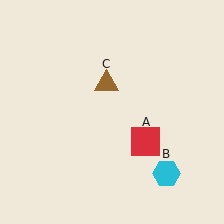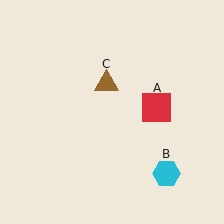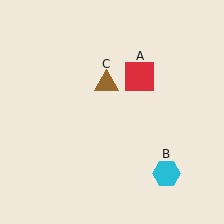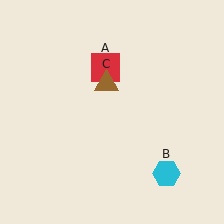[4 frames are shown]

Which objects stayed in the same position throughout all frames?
Cyan hexagon (object B) and brown triangle (object C) remained stationary.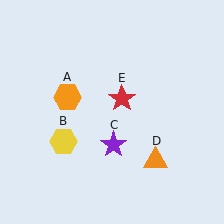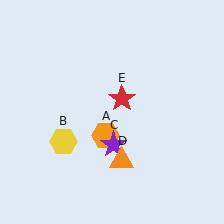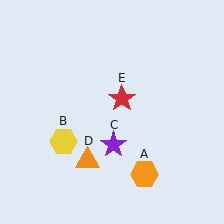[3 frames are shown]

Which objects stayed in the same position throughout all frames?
Yellow hexagon (object B) and purple star (object C) and red star (object E) remained stationary.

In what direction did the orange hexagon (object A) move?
The orange hexagon (object A) moved down and to the right.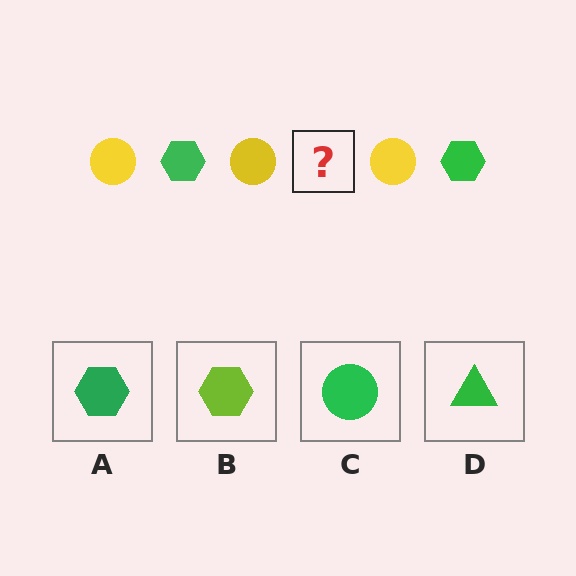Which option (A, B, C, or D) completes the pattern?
A.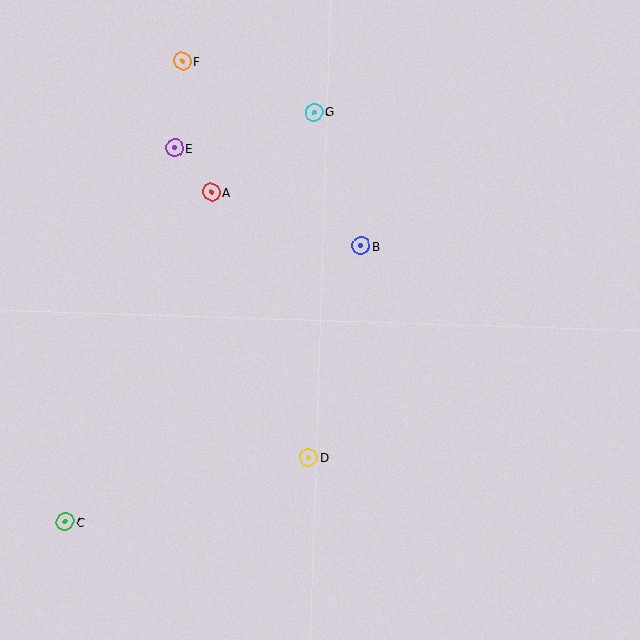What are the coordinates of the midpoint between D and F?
The midpoint between D and F is at (245, 260).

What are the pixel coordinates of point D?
Point D is at (308, 458).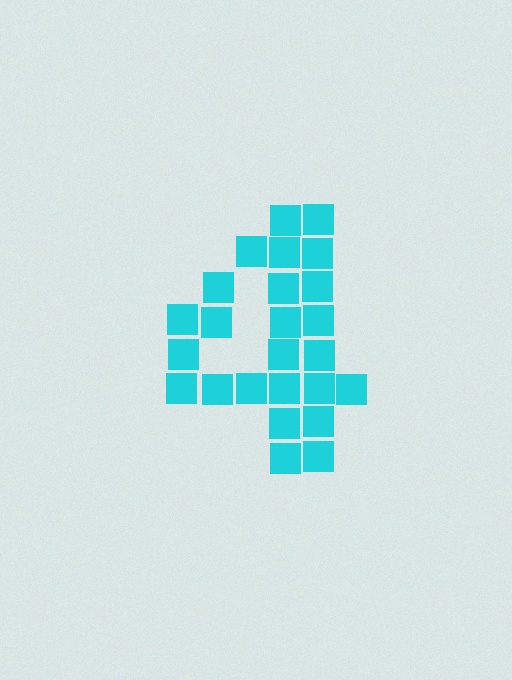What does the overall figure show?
The overall figure shows the digit 4.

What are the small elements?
The small elements are squares.